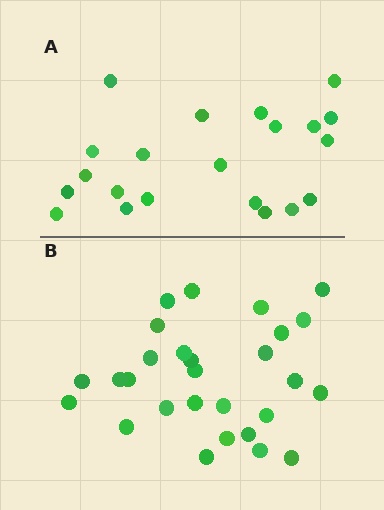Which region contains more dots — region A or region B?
Region B (the bottom region) has more dots.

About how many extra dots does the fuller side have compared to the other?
Region B has roughly 8 or so more dots than region A.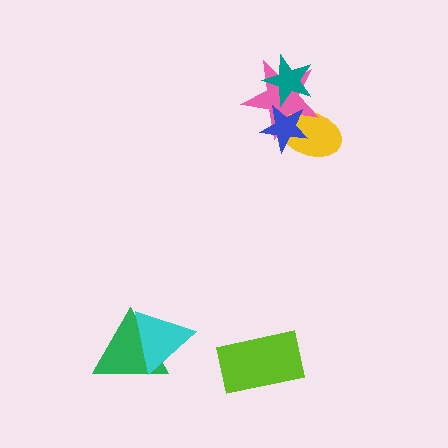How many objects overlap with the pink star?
3 objects overlap with the pink star.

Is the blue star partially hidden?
Yes, it is partially covered by another shape.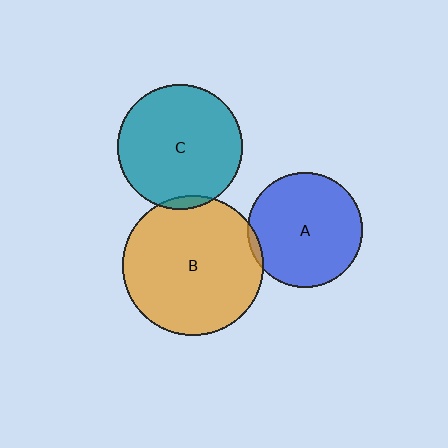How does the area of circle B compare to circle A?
Approximately 1.5 times.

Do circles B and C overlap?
Yes.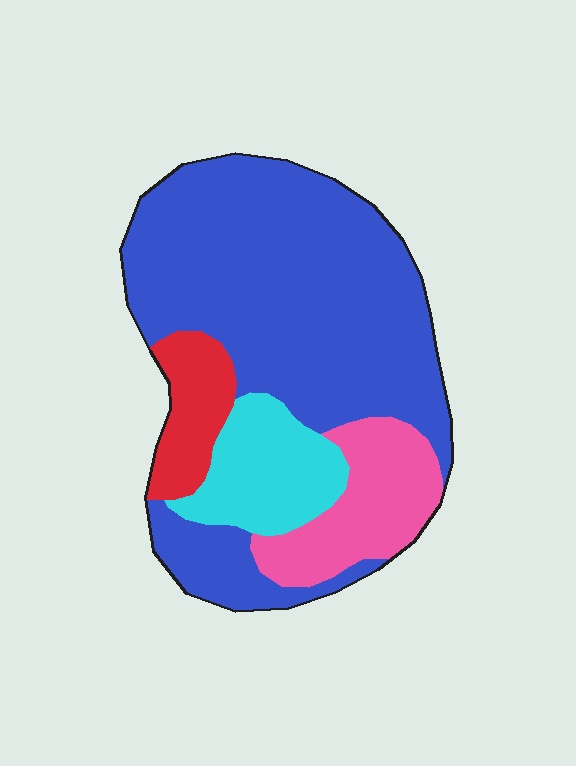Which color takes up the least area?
Red, at roughly 10%.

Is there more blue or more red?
Blue.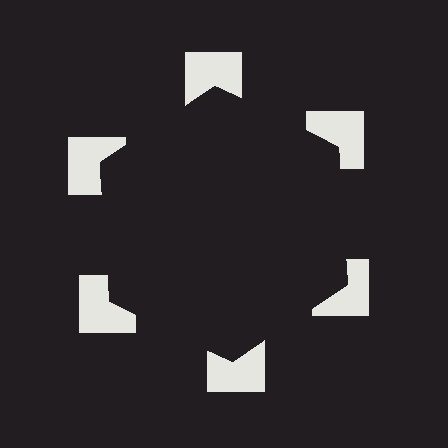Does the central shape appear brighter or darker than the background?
It typically appears slightly darker than the background, even though no actual brightness change is drawn.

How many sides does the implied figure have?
6 sides.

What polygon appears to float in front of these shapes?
An illusory hexagon — its edges are inferred from the aligned wedge cuts in the notched squares, not physically drawn.